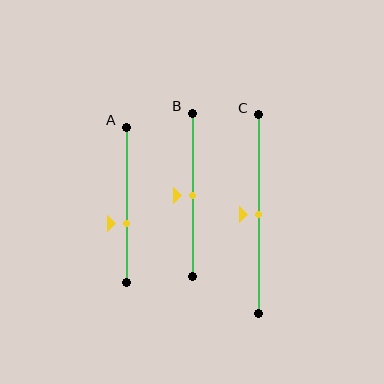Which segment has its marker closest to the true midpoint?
Segment B has its marker closest to the true midpoint.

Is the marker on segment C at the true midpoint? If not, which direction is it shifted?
Yes, the marker on segment C is at the true midpoint.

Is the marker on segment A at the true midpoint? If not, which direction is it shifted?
No, the marker on segment A is shifted downward by about 12% of the segment length.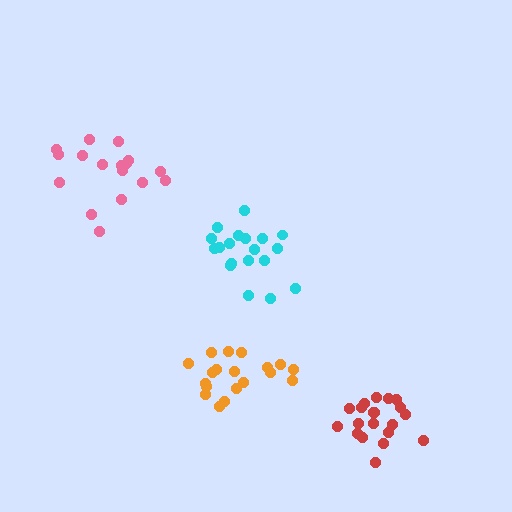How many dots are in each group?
Group 1: 19 dots, Group 2: 17 dots, Group 3: 20 dots, Group 4: 19 dots (75 total).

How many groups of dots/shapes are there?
There are 4 groups.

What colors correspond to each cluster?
The clusters are colored: orange, pink, red, cyan.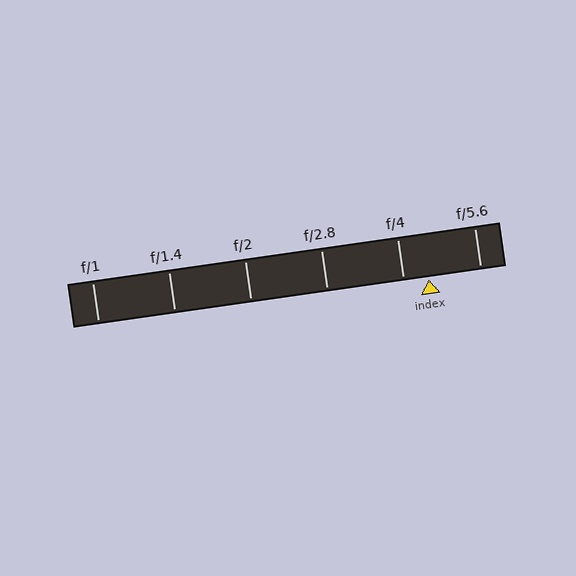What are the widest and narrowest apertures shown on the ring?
The widest aperture shown is f/1 and the narrowest is f/5.6.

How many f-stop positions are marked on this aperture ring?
There are 6 f-stop positions marked.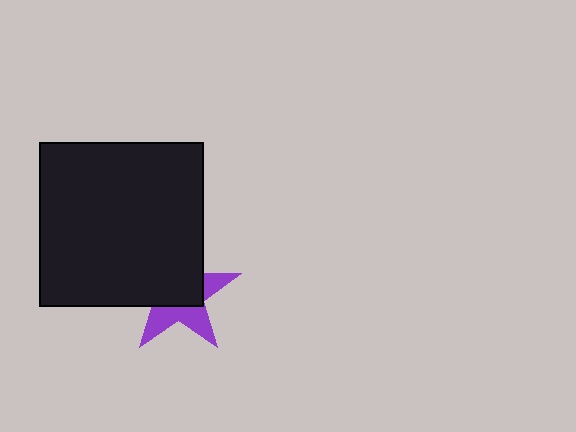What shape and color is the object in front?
The object in front is a black square.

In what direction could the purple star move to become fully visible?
The purple star could move toward the lower-right. That would shift it out from behind the black square entirely.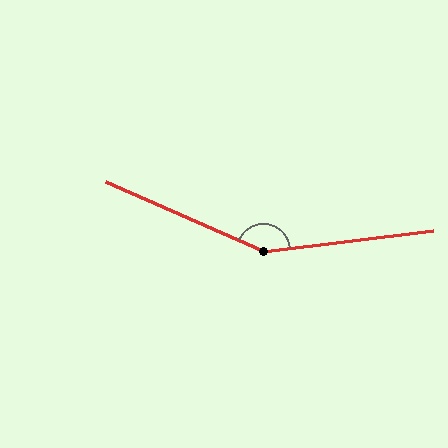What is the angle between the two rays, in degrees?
Approximately 150 degrees.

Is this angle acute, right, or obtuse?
It is obtuse.